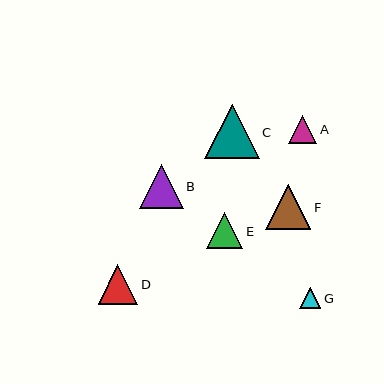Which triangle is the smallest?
Triangle G is the smallest with a size of approximately 21 pixels.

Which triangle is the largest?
Triangle C is the largest with a size of approximately 54 pixels.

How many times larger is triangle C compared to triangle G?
Triangle C is approximately 2.5 times the size of triangle G.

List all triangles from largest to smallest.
From largest to smallest: C, F, B, D, E, A, G.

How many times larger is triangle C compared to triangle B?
Triangle C is approximately 1.2 times the size of triangle B.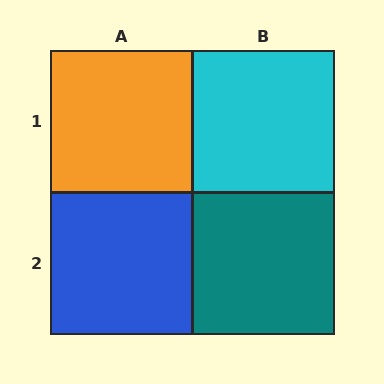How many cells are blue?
1 cell is blue.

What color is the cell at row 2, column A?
Blue.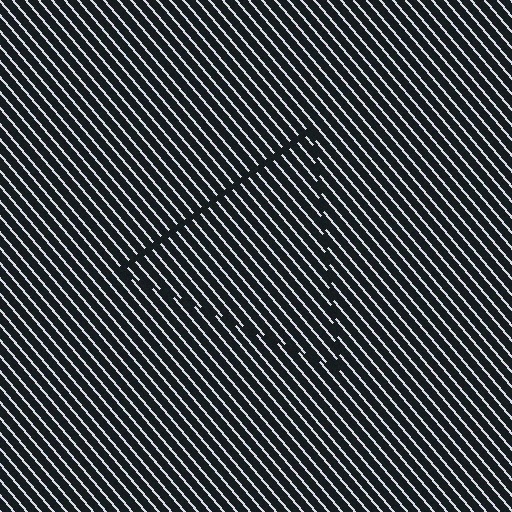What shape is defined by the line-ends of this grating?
An illusory triangle. The interior of the shape contains the same grating, shifted by half a period — the contour is defined by the phase discontinuity where line-ends from the inner and outer gratings abut.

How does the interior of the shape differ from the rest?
The interior of the shape contains the same grating, shifted by half a period — the contour is defined by the phase discontinuity where line-ends from the inner and outer gratings abut.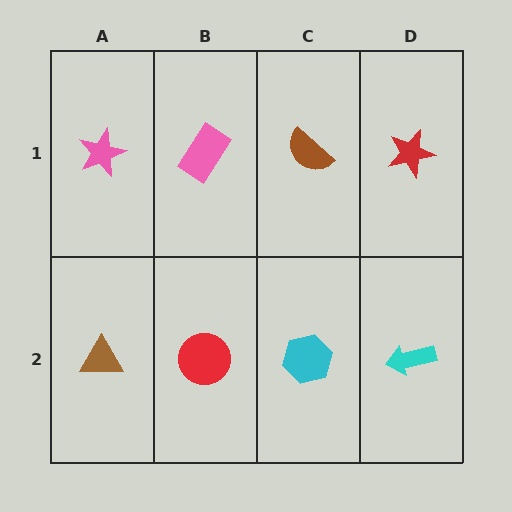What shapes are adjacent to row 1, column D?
A cyan arrow (row 2, column D), a brown semicircle (row 1, column C).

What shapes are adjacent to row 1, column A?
A brown triangle (row 2, column A), a pink rectangle (row 1, column B).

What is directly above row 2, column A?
A pink star.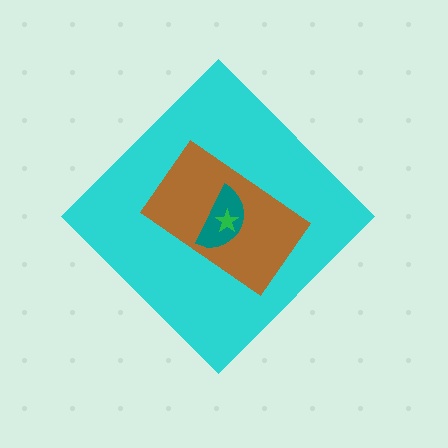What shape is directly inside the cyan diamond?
The brown rectangle.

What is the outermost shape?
The cyan diamond.